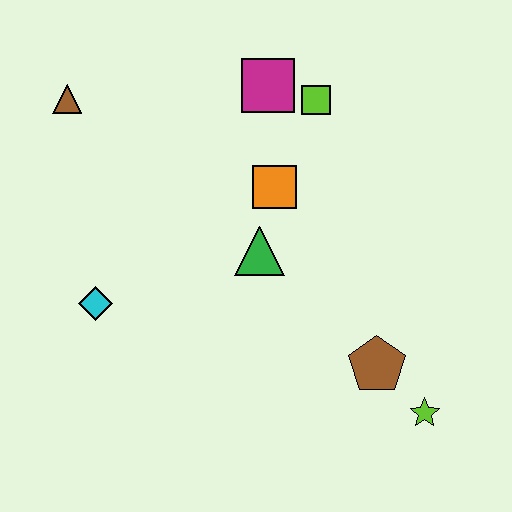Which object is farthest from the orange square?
The lime star is farthest from the orange square.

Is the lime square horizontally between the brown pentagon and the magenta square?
Yes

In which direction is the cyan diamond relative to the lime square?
The cyan diamond is to the left of the lime square.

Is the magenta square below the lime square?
No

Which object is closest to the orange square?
The green triangle is closest to the orange square.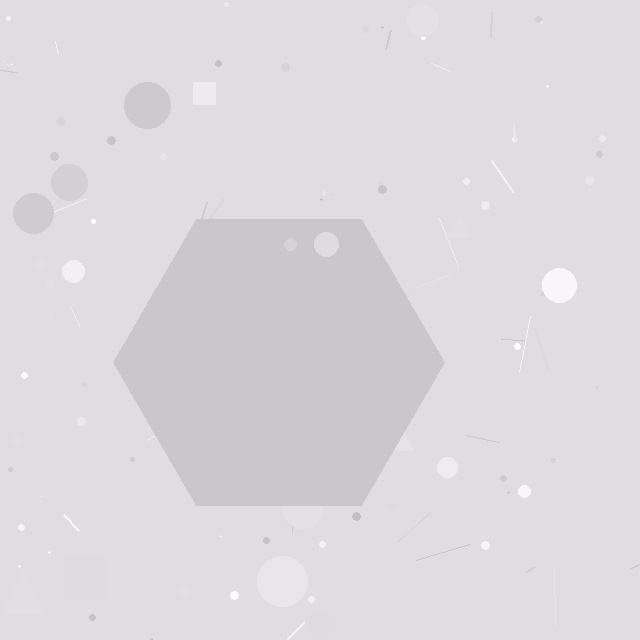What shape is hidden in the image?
A hexagon is hidden in the image.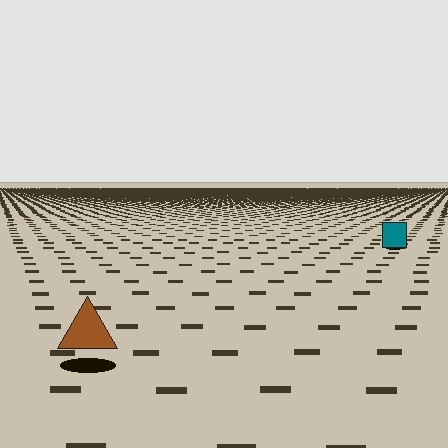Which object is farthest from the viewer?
The teal square is farthest from the viewer. It appears smaller and the ground texture around it is denser.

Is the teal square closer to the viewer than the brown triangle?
No. The brown triangle is closer — you can tell from the texture gradient: the ground texture is coarser near it.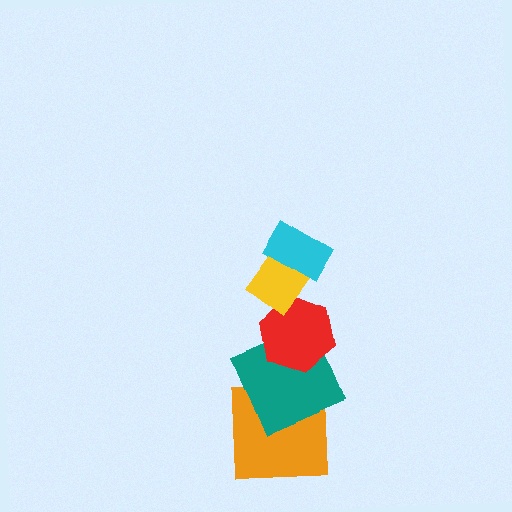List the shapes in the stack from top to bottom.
From top to bottom: the cyan rectangle, the yellow rectangle, the red hexagon, the teal square, the orange square.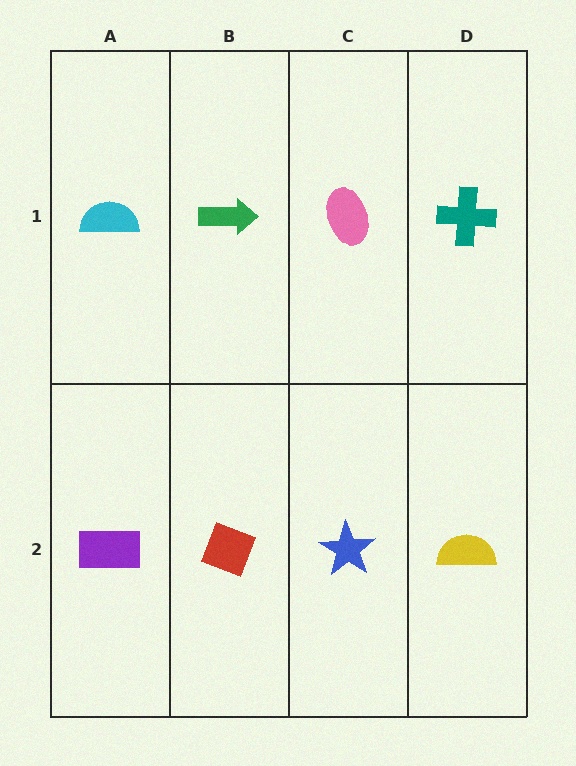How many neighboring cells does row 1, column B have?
3.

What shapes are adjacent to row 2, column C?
A pink ellipse (row 1, column C), a red diamond (row 2, column B), a yellow semicircle (row 2, column D).